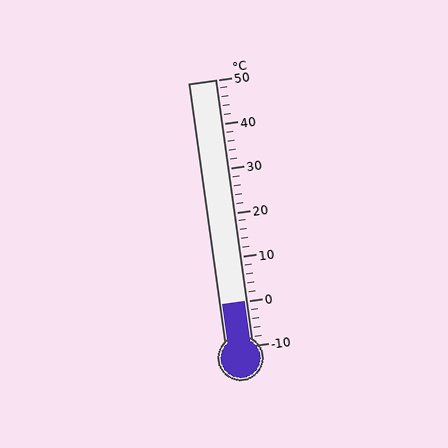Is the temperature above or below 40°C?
The temperature is below 40°C.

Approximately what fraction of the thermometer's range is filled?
The thermometer is filled to approximately 15% of its range.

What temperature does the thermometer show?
The thermometer shows approximately 0°C.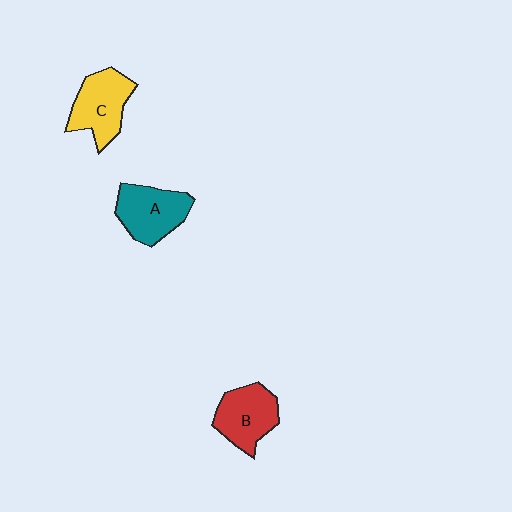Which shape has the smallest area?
Shape B (red).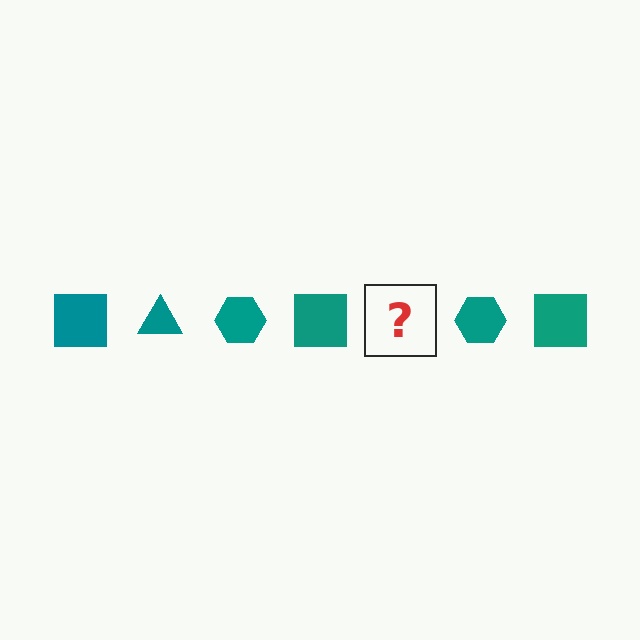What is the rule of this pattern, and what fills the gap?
The rule is that the pattern cycles through square, triangle, hexagon shapes in teal. The gap should be filled with a teal triangle.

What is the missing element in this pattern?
The missing element is a teal triangle.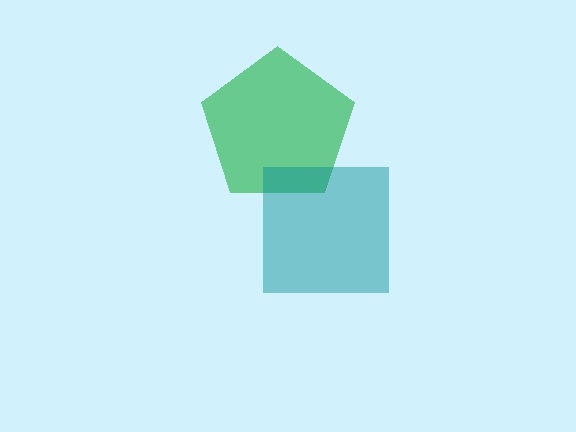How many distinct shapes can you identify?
There are 2 distinct shapes: a green pentagon, a teal square.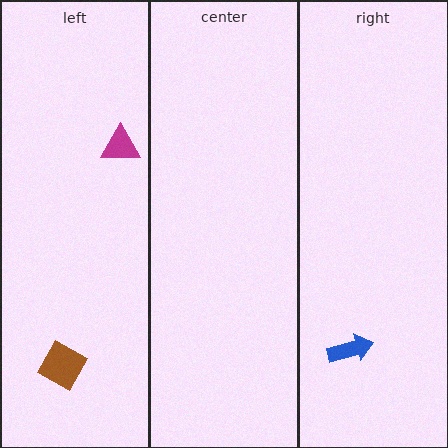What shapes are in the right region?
The blue arrow.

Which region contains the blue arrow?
The right region.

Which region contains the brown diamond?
The left region.